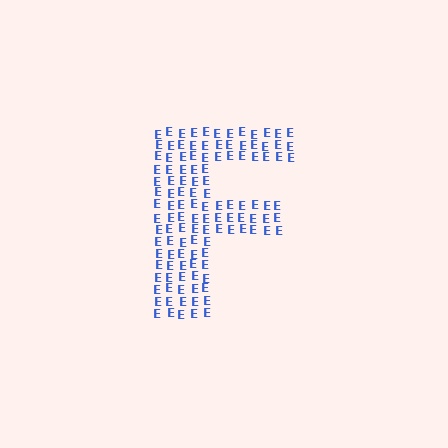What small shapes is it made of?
It is made of small letter E's.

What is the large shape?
The large shape is the letter F.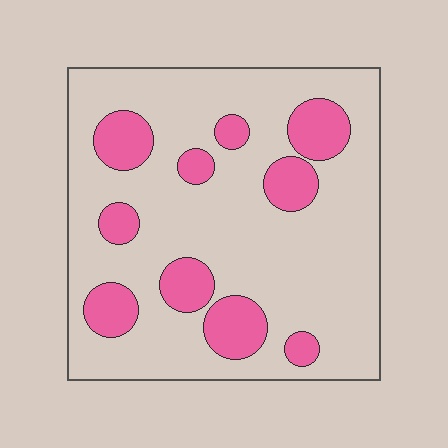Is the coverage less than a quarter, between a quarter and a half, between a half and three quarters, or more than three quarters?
Less than a quarter.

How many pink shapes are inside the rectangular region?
10.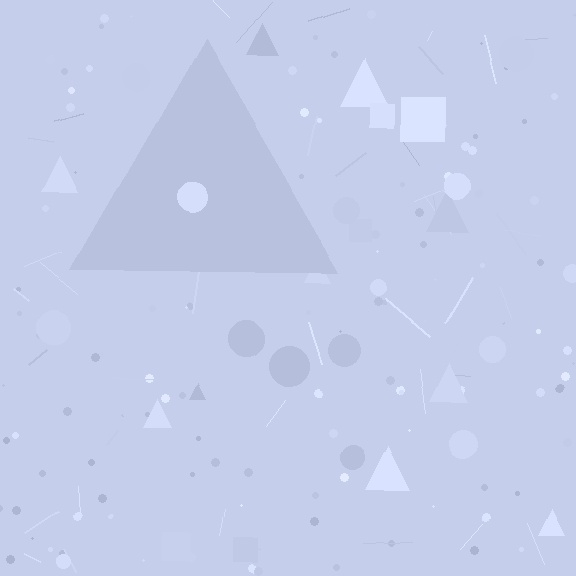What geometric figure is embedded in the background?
A triangle is embedded in the background.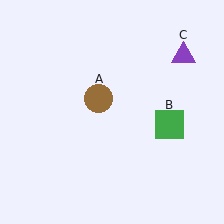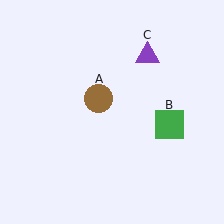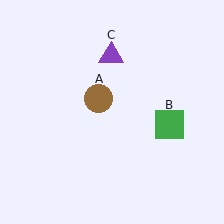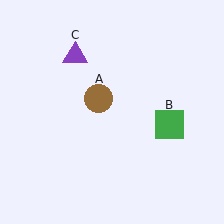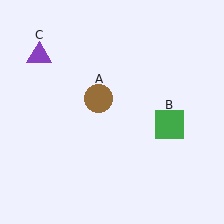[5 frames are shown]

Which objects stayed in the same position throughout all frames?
Brown circle (object A) and green square (object B) remained stationary.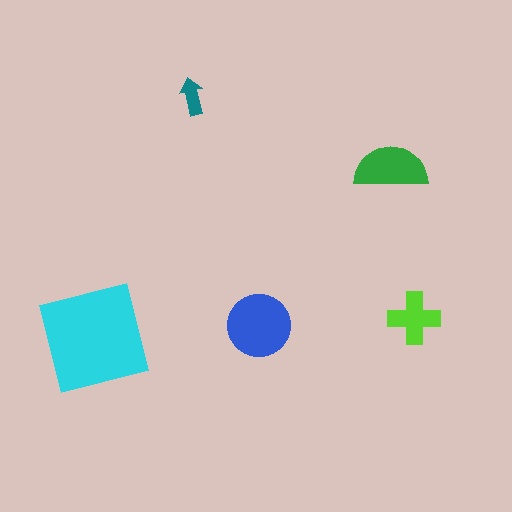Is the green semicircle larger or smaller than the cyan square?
Smaller.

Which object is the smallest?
The teal arrow.